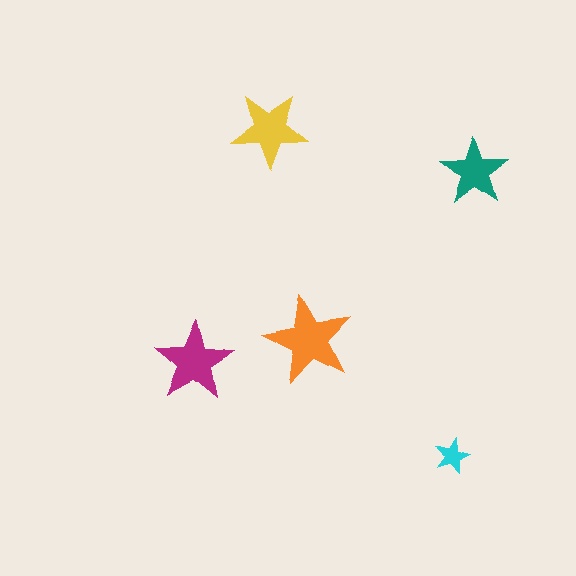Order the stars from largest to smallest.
the orange one, the magenta one, the yellow one, the teal one, the cyan one.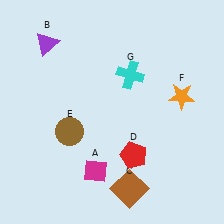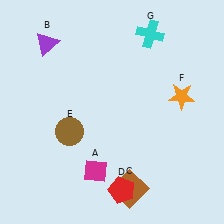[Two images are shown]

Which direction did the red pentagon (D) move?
The red pentagon (D) moved down.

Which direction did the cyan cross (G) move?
The cyan cross (G) moved up.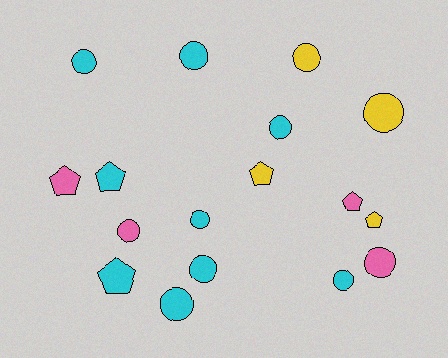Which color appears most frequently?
Cyan, with 9 objects.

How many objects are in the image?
There are 17 objects.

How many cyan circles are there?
There are 7 cyan circles.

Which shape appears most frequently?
Circle, with 11 objects.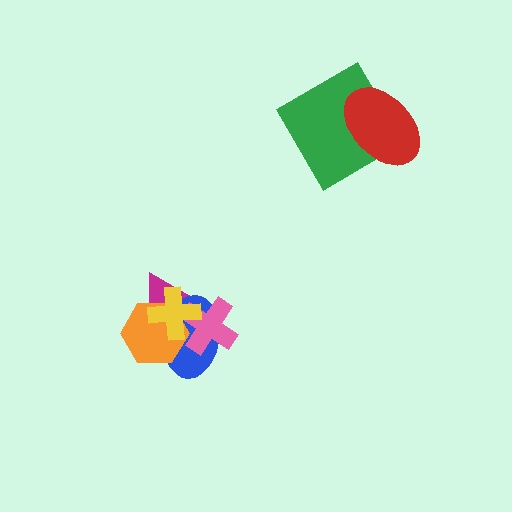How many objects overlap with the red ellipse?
1 object overlaps with the red ellipse.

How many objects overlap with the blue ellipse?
4 objects overlap with the blue ellipse.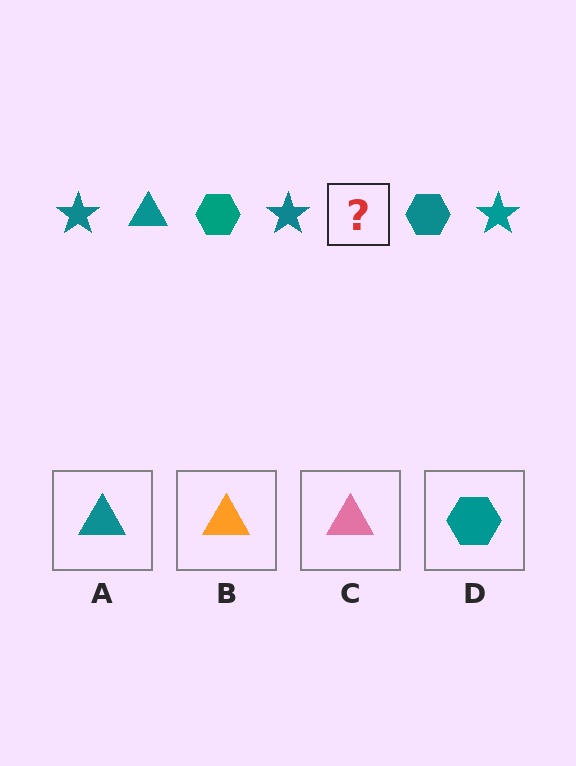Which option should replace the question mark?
Option A.